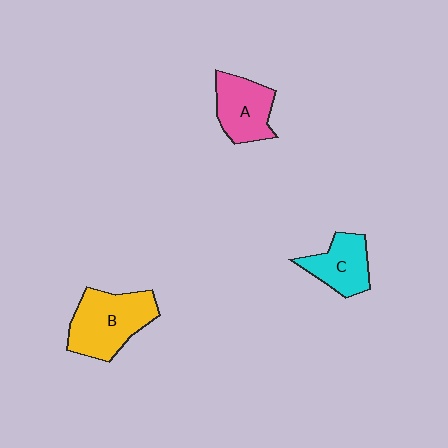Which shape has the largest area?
Shape B (yellow).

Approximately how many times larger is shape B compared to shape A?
Approximately 1.4 times.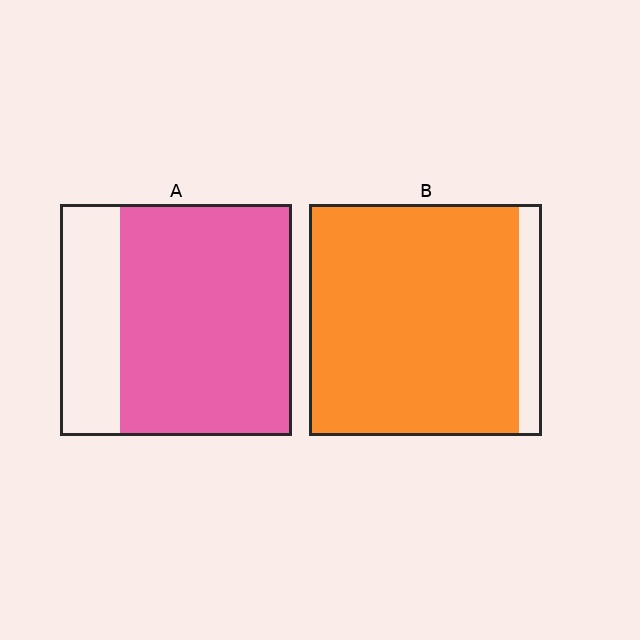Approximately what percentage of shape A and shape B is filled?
A is approximately 75% and B is approximately 90%.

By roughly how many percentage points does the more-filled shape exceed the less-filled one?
By roughly 15 percentage points (B over A).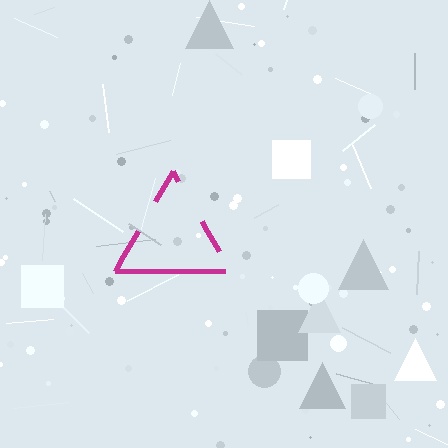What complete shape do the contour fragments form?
The contour fragments form a triangle.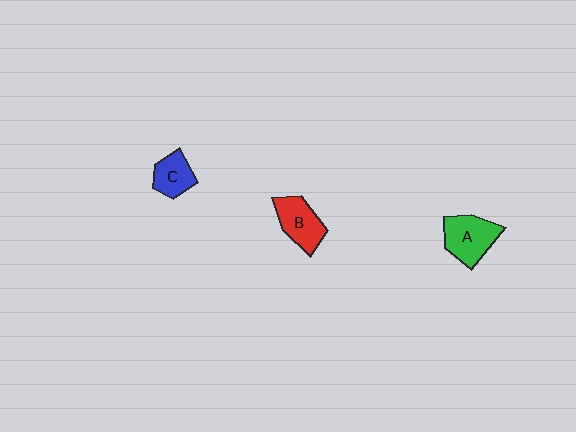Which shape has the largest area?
Shape A (green).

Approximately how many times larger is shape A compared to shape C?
Approximately 1.5 times.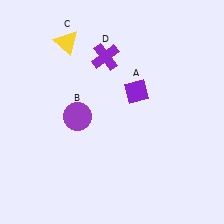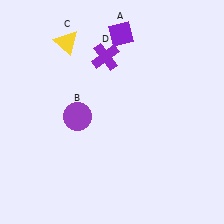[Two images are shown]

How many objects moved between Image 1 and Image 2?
1 object moved between the two images.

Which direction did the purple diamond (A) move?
The purple diamond (A) moved up.